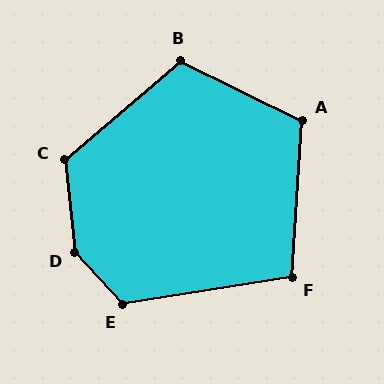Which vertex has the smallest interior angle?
F, at approximately 103 degrees.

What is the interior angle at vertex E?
Approximately 124 degrees (obtuse).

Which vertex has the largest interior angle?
D, at approximately 144 degrees.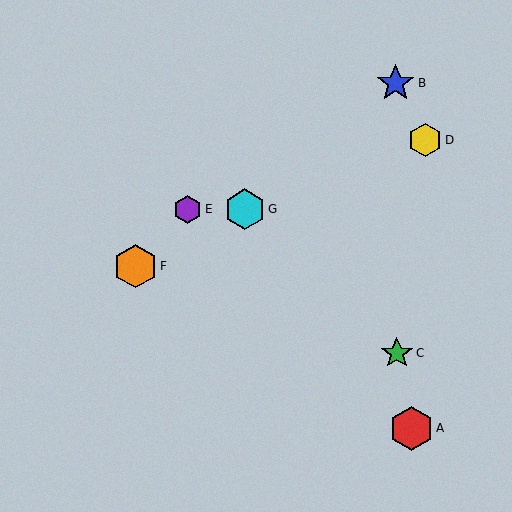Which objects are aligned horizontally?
Objects E, G are aligned horizontally.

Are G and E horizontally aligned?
Yes, both are at y≈209.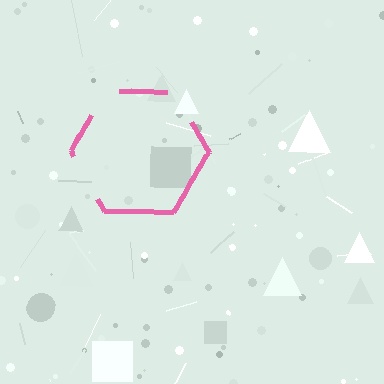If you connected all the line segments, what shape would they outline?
They would outline a hexagon.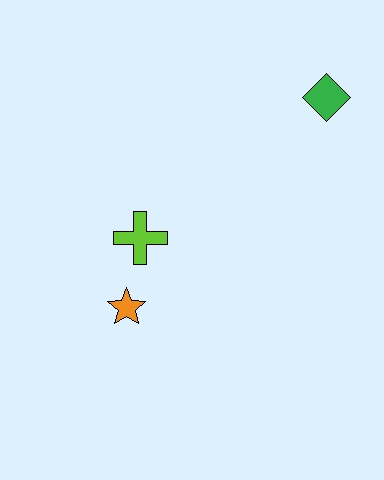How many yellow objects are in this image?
There are no yellow objects.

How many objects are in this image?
There are 3 objects.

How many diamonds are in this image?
There is 1 diamond.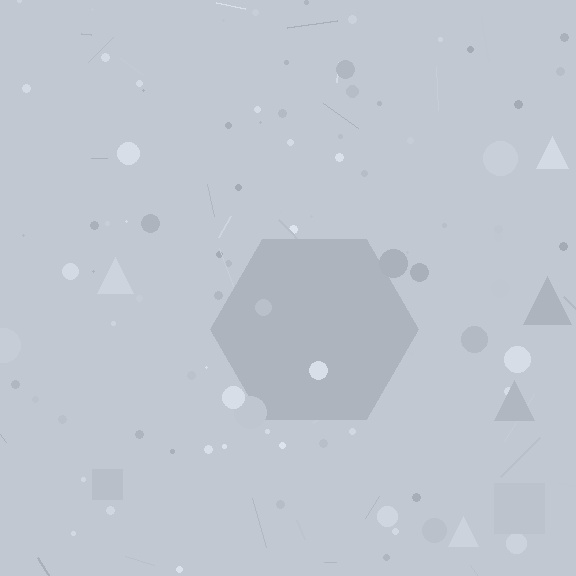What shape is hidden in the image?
A hexagon is hidden in the image.